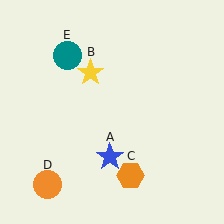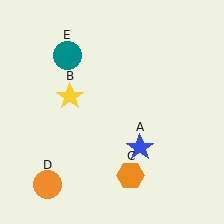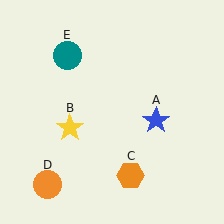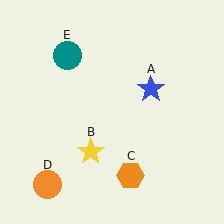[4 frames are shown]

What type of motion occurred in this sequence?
The blue star (object A), yellow star (object B) rotated counterclockwise around the center of the scene.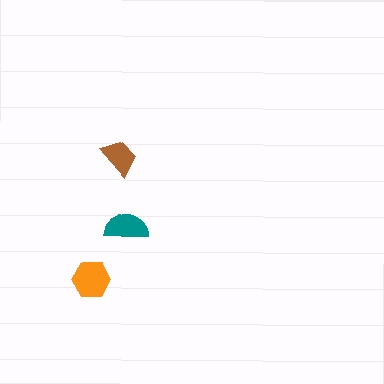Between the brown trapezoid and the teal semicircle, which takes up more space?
The teal semicircle.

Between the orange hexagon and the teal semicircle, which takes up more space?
The orange hexagon.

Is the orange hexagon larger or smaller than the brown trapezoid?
Larger.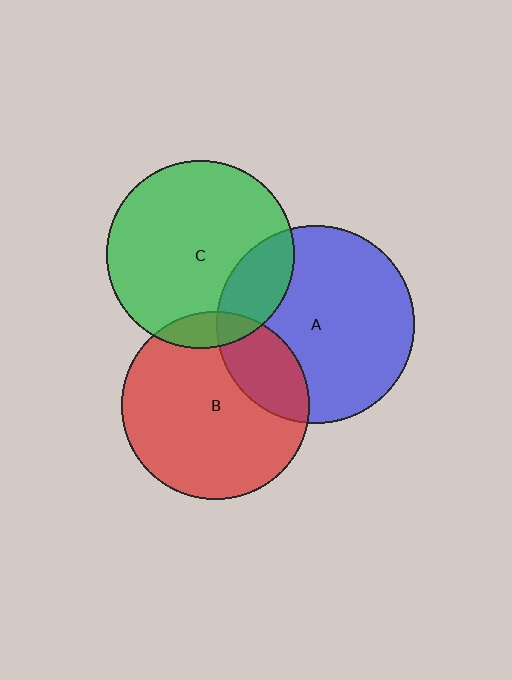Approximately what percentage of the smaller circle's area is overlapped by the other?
Approximately 25%.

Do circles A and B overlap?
Yes.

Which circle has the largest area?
Circle A (blue).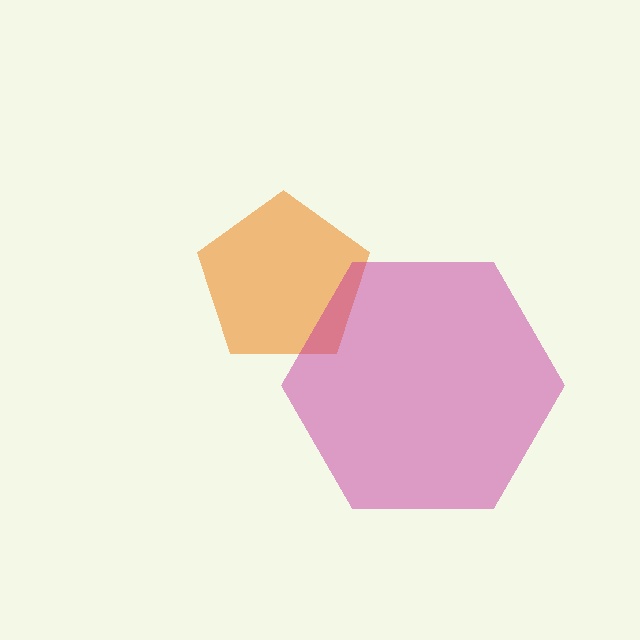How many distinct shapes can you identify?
There are 2 distinct shapes: an orange pentagon, a magenta hexagon.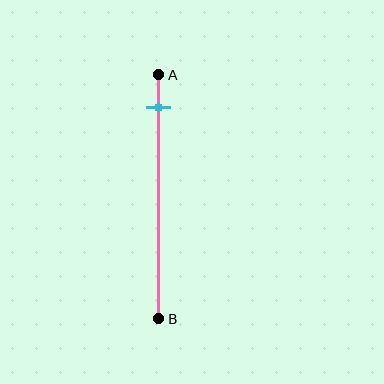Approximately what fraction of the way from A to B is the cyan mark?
The cyan mark is approximately 15% of the way from A to B.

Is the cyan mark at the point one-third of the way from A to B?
No, the mark is at about 15% from A, not at the 33% one-third point.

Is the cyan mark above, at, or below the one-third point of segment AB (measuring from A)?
The cyan mark is above the one-third point of segment AB.